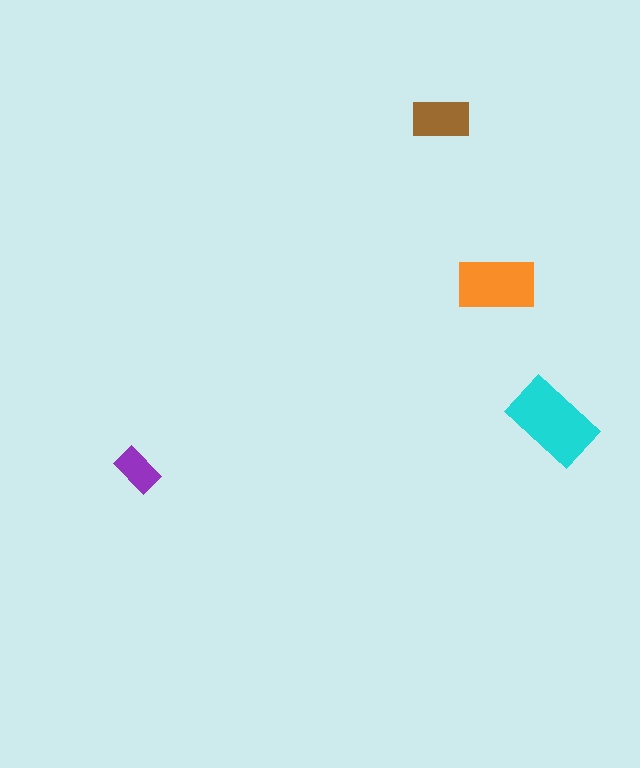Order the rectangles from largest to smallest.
the cyan one, the orange one, the brown one, the purple one.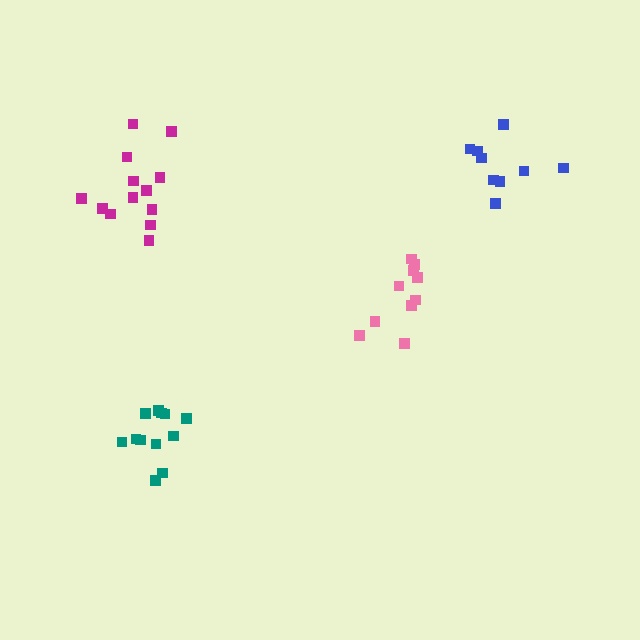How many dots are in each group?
Group 1: 12 dots, Group 2: 9 dots, Group 3: 13 dots, Group 4: 10 dots (44 total).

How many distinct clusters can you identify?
There are 4 distinct clusters.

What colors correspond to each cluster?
The clusters are colored: teal, blue, magenta, pink.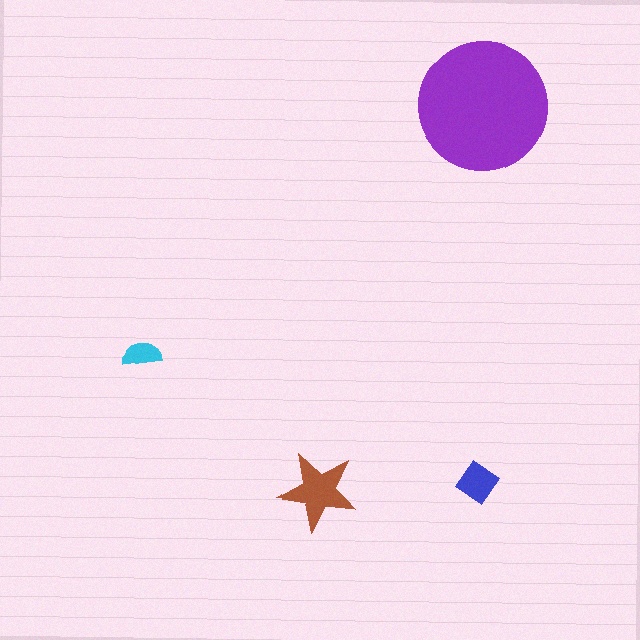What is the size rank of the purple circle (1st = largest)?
1st.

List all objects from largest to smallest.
The purple circle, the brown star, the blue diamond, the cyan semicircle.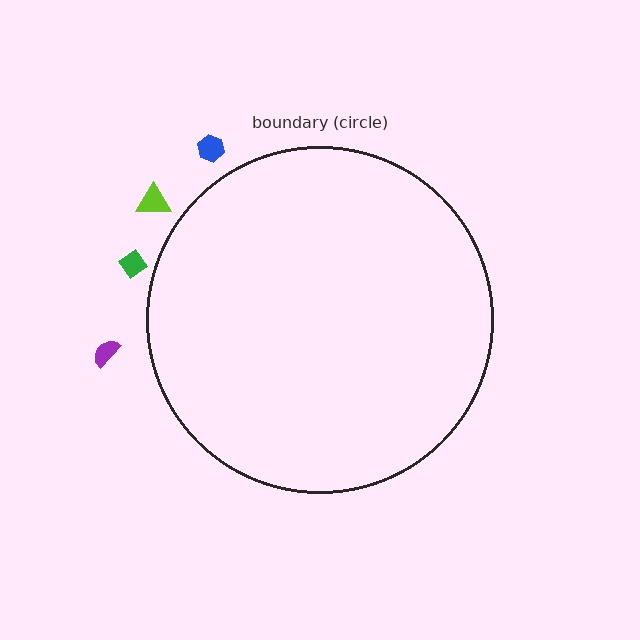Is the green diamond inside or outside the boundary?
Outside.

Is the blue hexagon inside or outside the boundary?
Outside.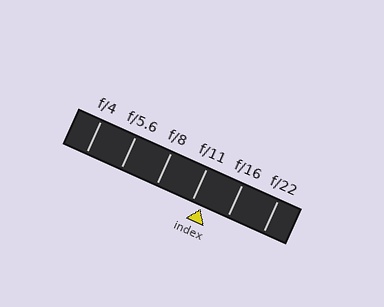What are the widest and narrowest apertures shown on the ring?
The widest aperture shown is f/4 and the narrowest is f/22.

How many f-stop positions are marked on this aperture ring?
There are 6 f-stop positions marked.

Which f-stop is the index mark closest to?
The index mark is closest to f/11.